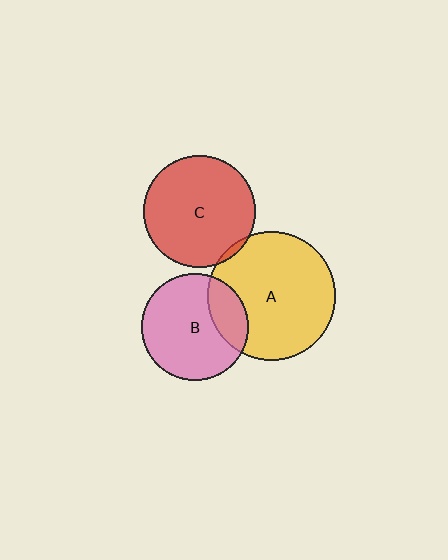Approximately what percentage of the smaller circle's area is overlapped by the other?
Approximately 5%.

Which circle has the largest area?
Circle A (yellow).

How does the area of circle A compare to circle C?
Approximately 1.3 times.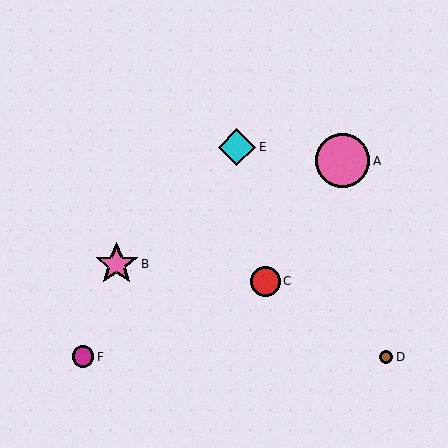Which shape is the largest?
The pink circle (labeled A) is the largest.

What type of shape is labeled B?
Shape B is a pink star.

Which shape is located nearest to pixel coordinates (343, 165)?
The pink circle (labeled A) at (343, 161) is nearest to that location.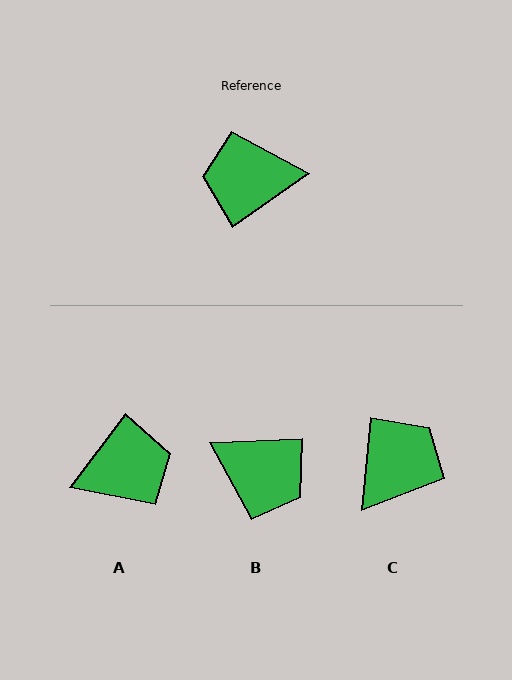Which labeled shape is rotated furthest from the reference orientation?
A, about 163 degrees away.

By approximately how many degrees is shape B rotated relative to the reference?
Approximately 147 degrees counter-clockwise.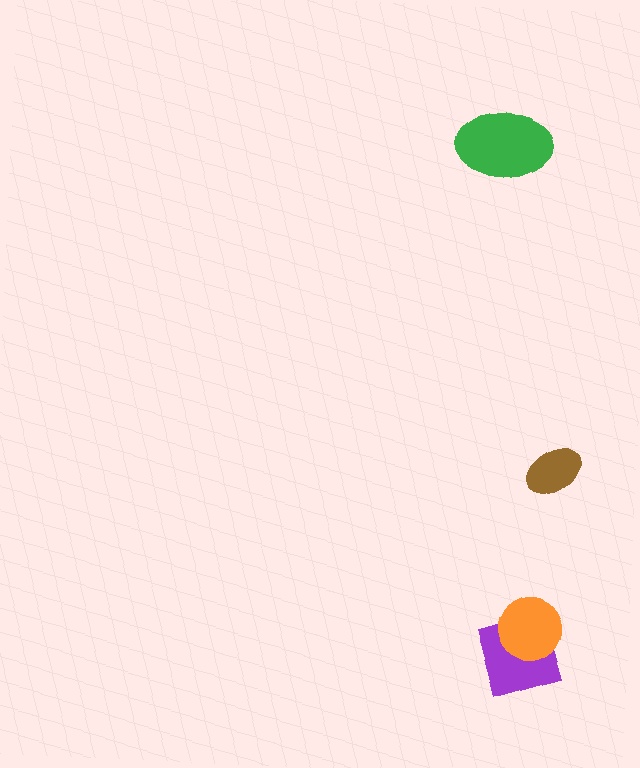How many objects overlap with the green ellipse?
0 objects overlap with the green ellipse.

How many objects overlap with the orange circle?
1 object overlaps with the orange circle.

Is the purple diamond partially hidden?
Yes, it is partially covered by another shape.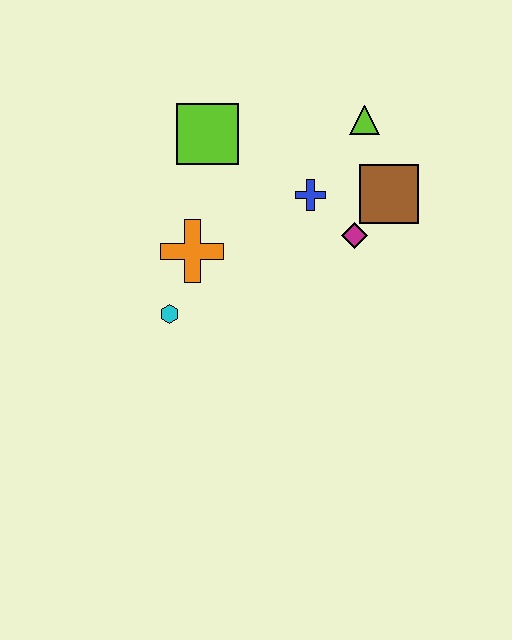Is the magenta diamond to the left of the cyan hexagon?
No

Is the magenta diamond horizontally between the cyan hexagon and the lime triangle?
Yes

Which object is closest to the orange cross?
The cyan hexagon is closest to the orange cross.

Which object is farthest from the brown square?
The cyan hexagon is farthest from the brown square.